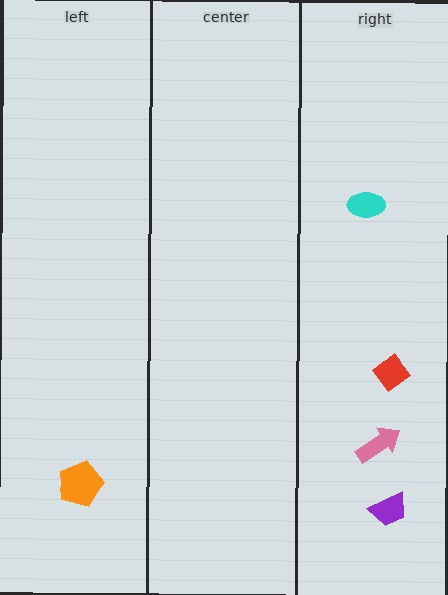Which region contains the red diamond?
The right region.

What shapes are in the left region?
The orange pentagon.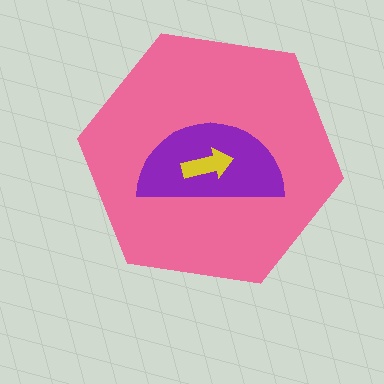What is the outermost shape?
The pink hexagon.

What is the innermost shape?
The yellow arrow.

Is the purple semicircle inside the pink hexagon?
Yes.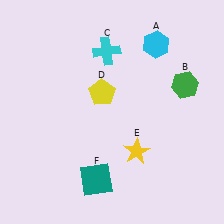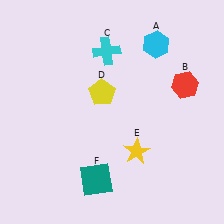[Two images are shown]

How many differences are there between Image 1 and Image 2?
There is 1 difference between the two images.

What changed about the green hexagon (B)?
In Image 1, B is green. In Image 2, it changed to red.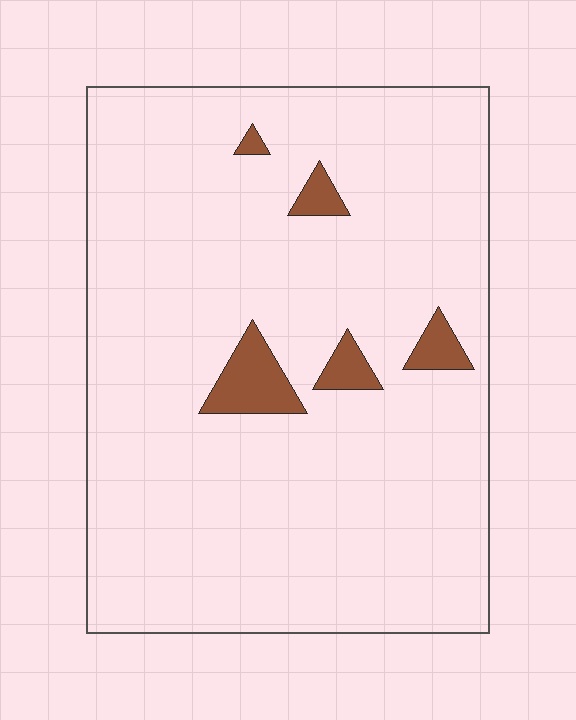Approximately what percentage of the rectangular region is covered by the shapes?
Approximately 5%.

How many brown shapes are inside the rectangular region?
5.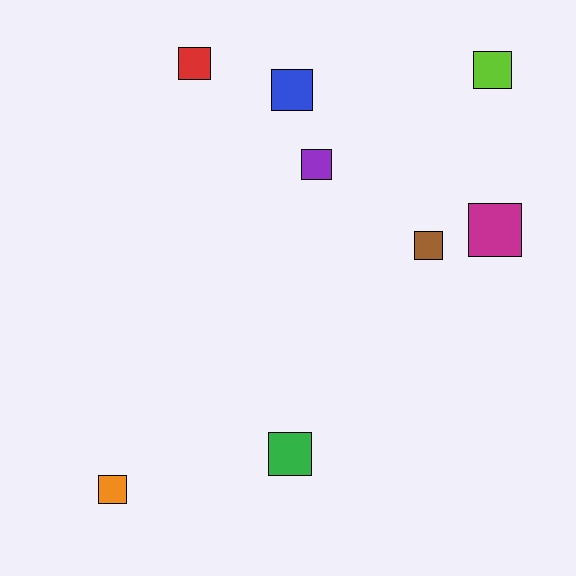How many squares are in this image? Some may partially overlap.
There are 8 squares.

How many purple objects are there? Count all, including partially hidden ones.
There is 1 purple object.